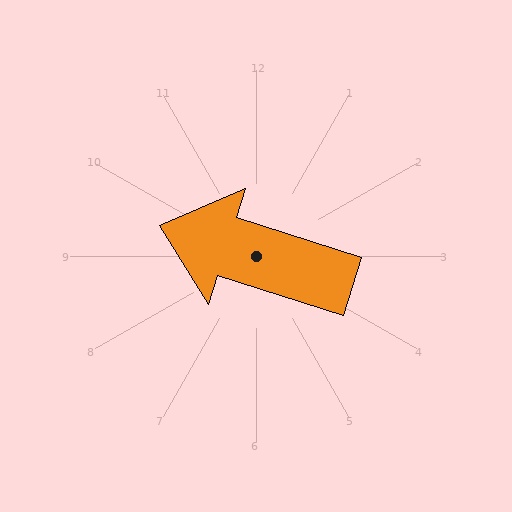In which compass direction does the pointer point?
West.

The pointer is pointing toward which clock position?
Roughly 10 o'clock.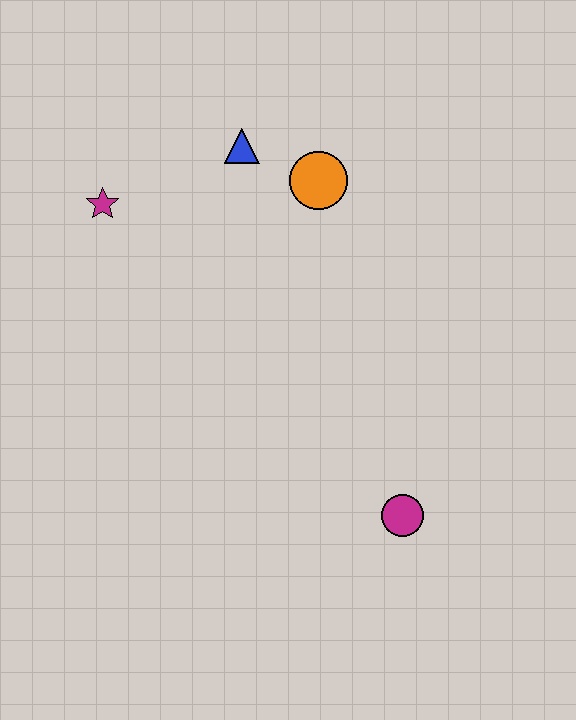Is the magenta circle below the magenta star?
Yes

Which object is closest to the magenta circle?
The orange circle is closest to the magenta circle.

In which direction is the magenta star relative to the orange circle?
The magenta star is to the left of the orange circle.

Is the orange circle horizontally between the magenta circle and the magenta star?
Yes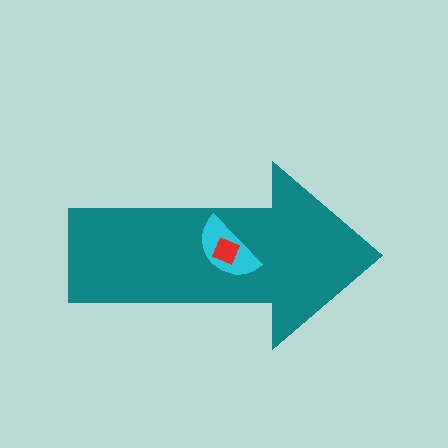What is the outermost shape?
The teal arrow.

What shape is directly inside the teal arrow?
The cyan semicircle.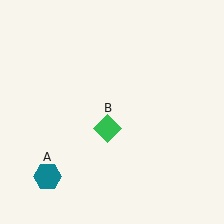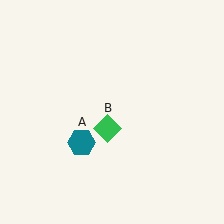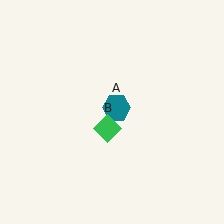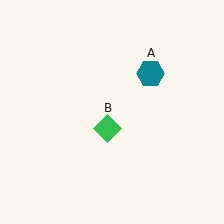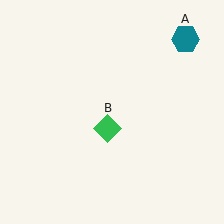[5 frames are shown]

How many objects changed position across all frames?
1 object changed position: teal hexagon (object A).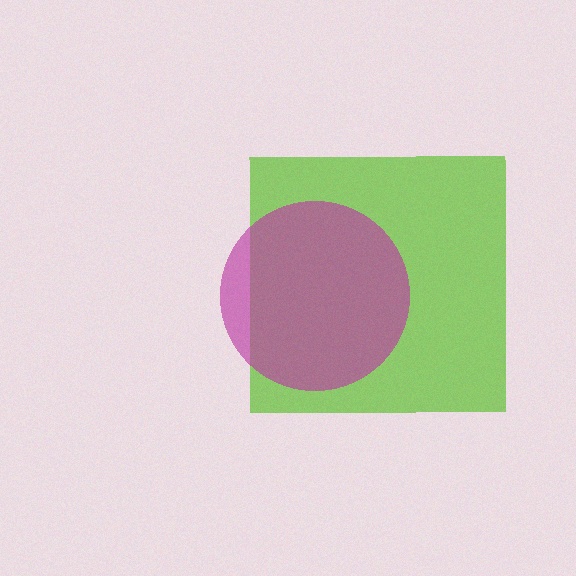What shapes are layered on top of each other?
The layered shapes are: a lime square, a magenta circle.